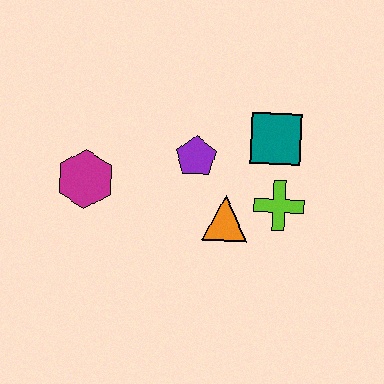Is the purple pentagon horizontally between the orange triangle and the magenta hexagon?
Yes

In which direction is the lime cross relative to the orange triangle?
The lime cross is to the right of the orange triangle.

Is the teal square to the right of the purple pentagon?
Yes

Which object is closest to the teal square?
The lime cross is closest to the teal square.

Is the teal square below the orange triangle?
No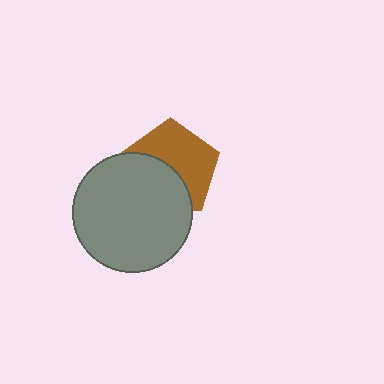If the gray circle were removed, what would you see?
You would see the complete brown pentagon.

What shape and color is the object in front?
The object in front is a gray circle.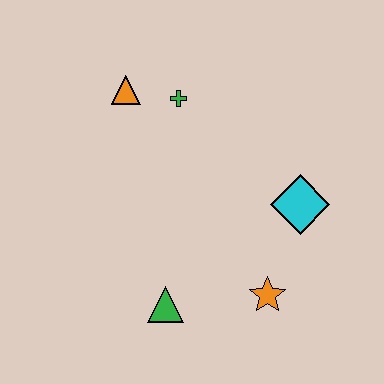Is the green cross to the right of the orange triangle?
Yes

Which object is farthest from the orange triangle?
The orange star is farthest from the orange triangle.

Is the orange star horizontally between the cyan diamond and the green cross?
Yes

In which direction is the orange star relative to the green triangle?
The orange star is to the right of the green triangle.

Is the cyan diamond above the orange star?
Yes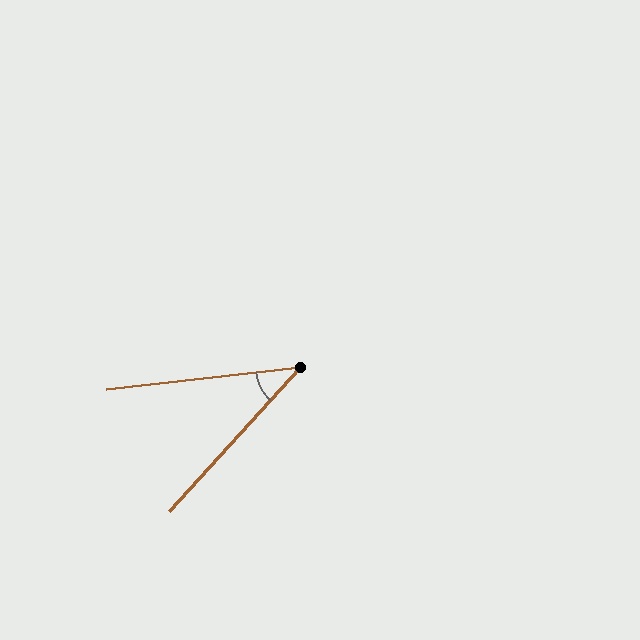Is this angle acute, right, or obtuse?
It is acute.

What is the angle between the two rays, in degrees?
Approximately 41 degrees.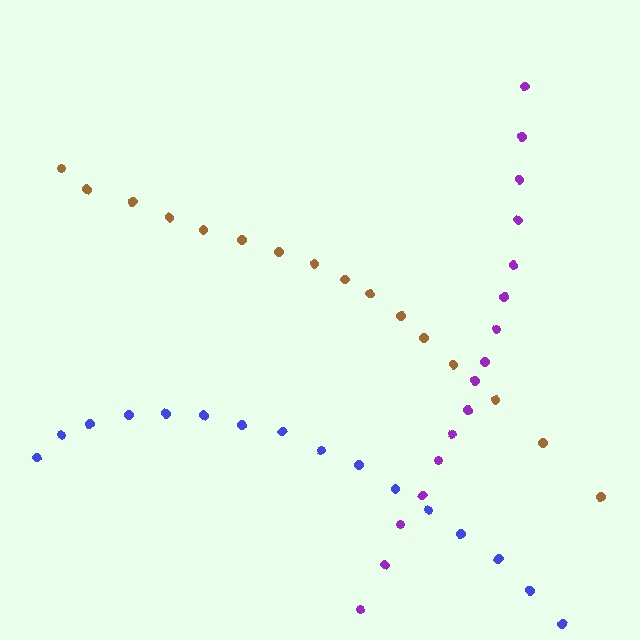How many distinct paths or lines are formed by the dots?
There are 3 distinct paths.